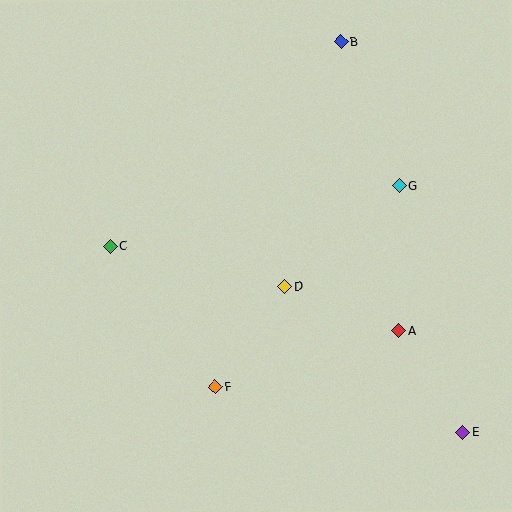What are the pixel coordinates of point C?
Point C is at (110, 246).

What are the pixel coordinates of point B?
Point B is at (341, 42).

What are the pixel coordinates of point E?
Point E is at (463, 433).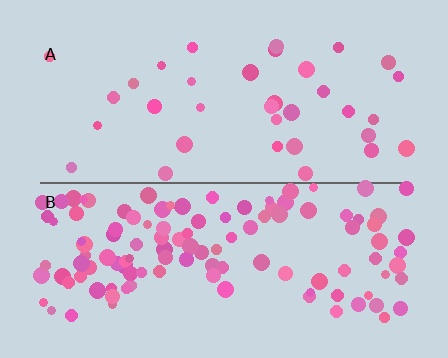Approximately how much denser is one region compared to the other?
Approximately 3.3× — region B over region A.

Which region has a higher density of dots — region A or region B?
B (the bottom).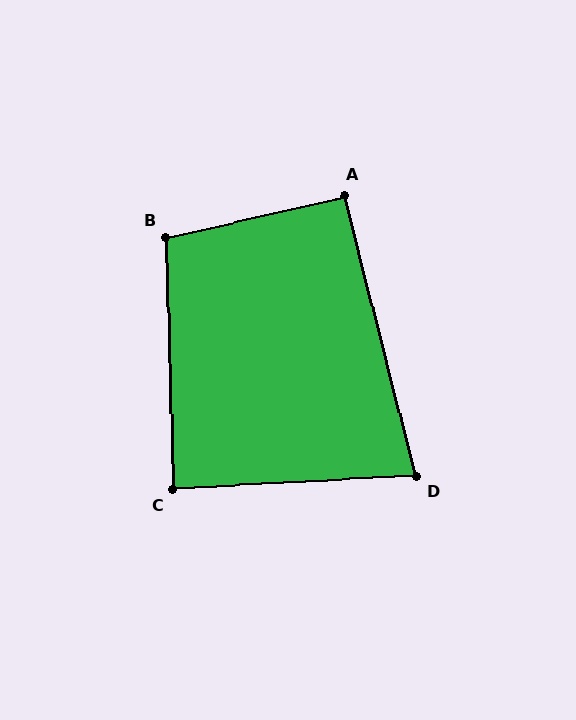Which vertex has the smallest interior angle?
D, at approximately 79 degrees.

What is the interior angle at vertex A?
Approximately 91 degrees (approximately right).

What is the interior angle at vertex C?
Approximately 89 degrees (approximately right).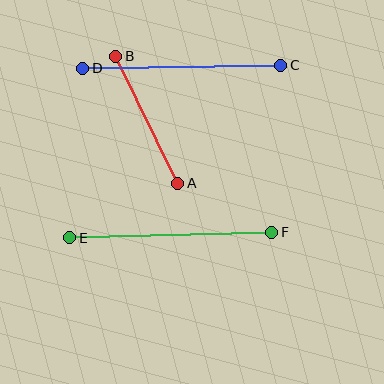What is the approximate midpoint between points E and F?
The midpoint is at approximately (171, 235) pixels.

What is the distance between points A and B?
The distance is approximately 141 pixels.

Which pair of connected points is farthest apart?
Points E and F are farthest apart.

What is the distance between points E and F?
The distance is approximately 202 pixels.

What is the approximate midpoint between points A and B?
The midpoint is at approximately (147, 120) pixels.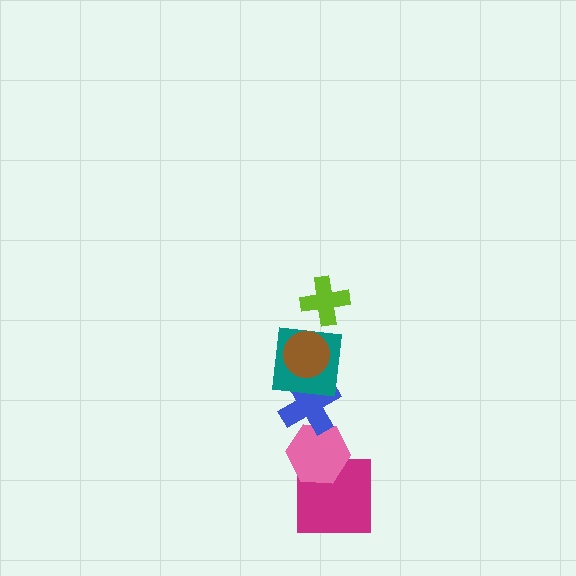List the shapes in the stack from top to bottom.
From top to bottom: the lime cross, the brown circle, the teal square, the blue cross, the pink hexagon, the magenta square.